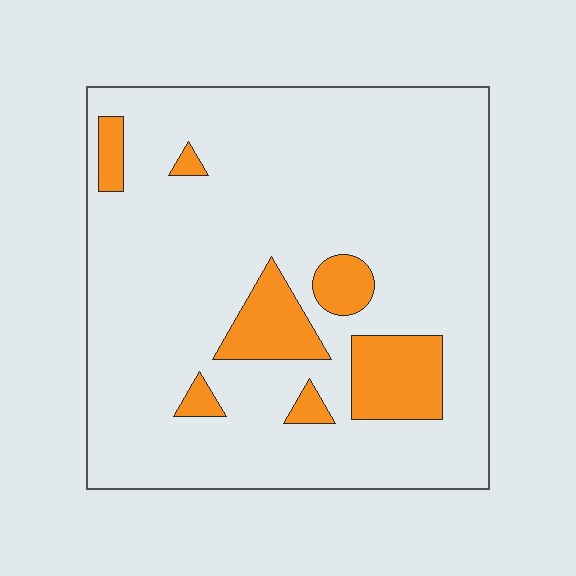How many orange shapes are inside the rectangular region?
7.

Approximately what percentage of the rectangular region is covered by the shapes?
Approximately 15%.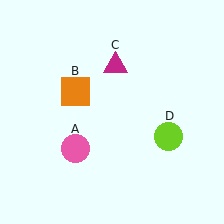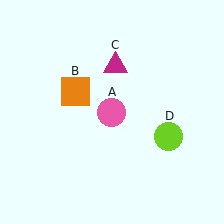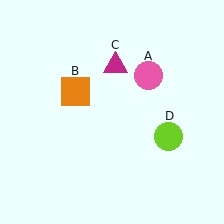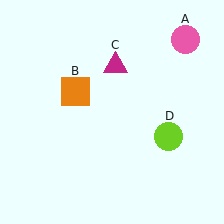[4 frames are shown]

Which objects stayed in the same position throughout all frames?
Orange square (object B) and magenta triangle (object C) and lime circle (object D) remained stationary.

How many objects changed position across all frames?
1 object changed position: pink circle (object A).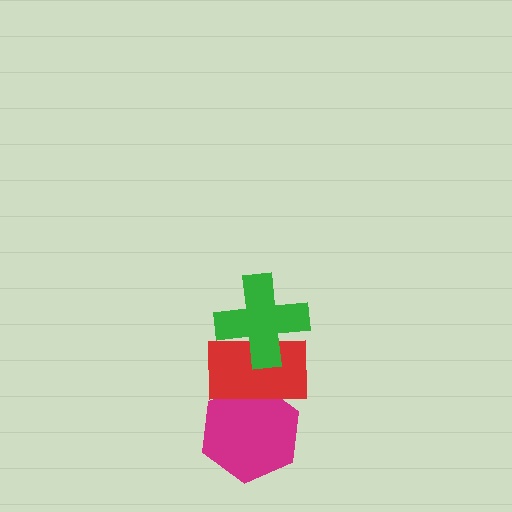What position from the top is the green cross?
The green cross is 1st from the top.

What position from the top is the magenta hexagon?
The magenta hexagon is 3rd from the top.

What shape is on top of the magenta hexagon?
The red rectangle is on top of the magenta hexagon.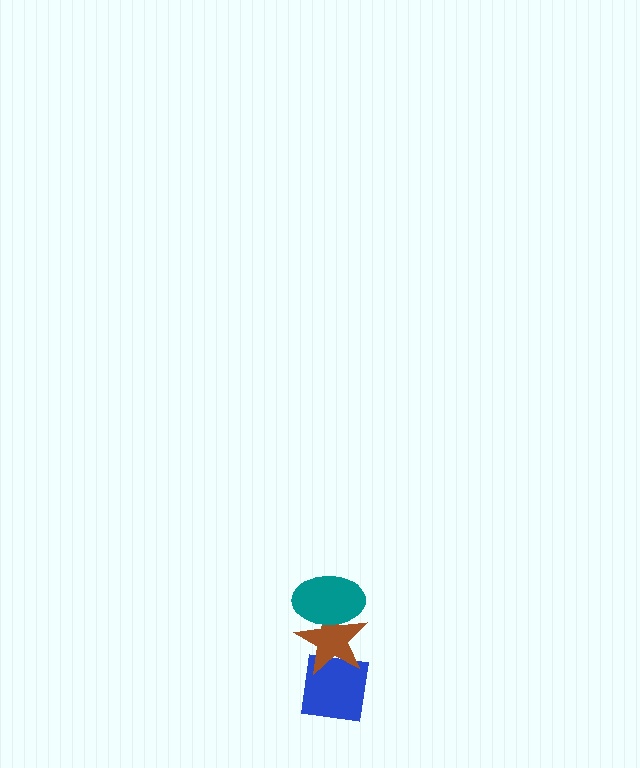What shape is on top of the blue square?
The brown star is on top of the blue square.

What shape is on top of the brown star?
The teal ellipse is on top of the brown star.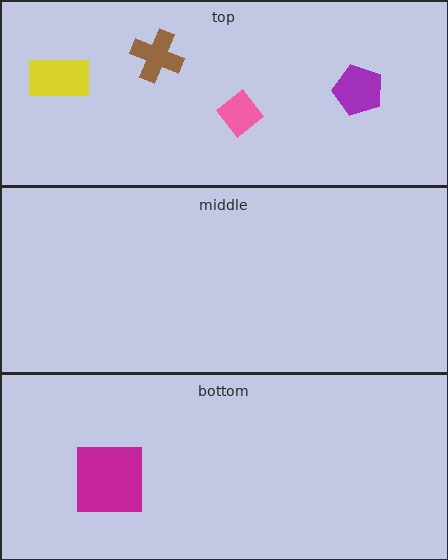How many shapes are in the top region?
4.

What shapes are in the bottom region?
The magenta square.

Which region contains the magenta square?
The bottom region.